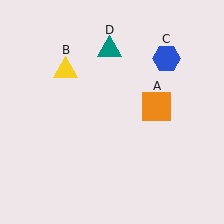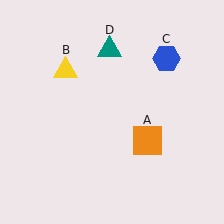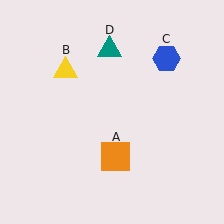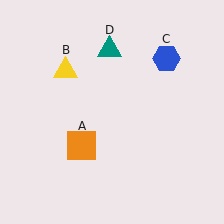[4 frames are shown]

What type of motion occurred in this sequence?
The orange square (object A) rotated clockwise around the center of the scene.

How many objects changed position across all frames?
1 object changed position: orange square (object A).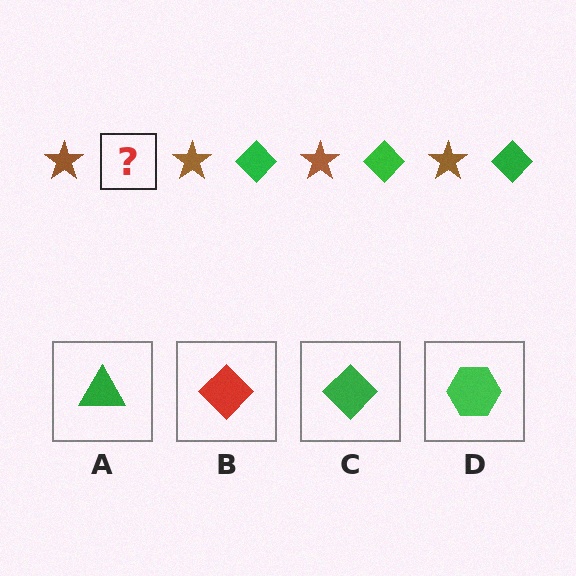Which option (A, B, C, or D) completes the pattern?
C.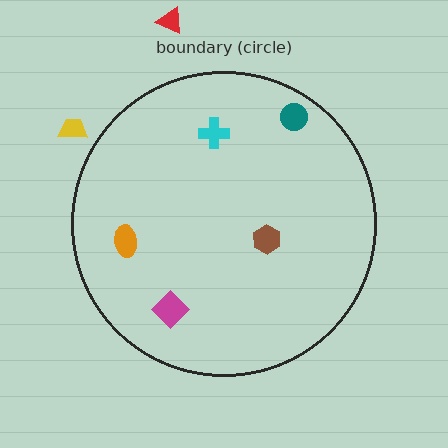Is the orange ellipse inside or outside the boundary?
Inside.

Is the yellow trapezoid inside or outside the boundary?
Outside.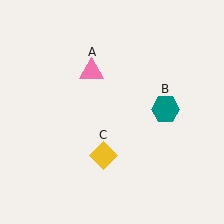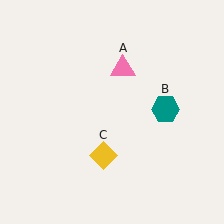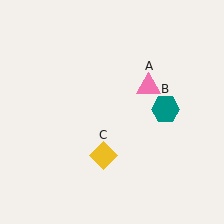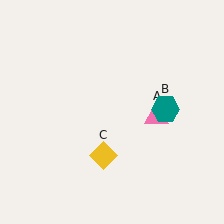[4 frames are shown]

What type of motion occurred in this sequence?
The pink triangle (object A) rotated clockwise around the center of the scene.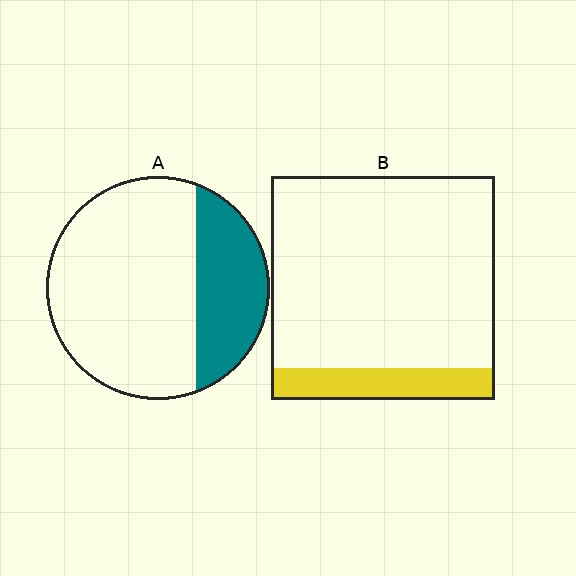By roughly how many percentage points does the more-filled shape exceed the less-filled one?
By roughly 15 percentage points (A over B).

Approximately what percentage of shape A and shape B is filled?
A is approximately 30% and B is approximately 15%.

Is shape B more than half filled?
No.